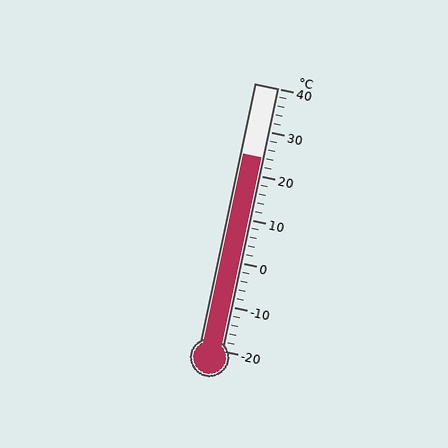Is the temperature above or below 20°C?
The temperature is above 20°C.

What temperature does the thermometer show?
The thermometer shows approximately 24°C.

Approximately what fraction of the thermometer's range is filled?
The thermometer is filled to approximately 75% of its range.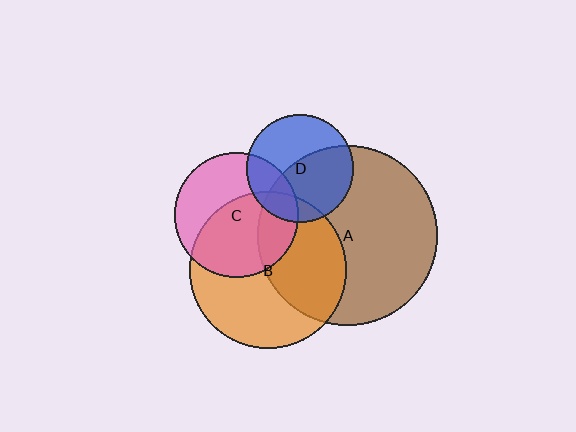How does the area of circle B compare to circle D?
Approximately 2.1 times.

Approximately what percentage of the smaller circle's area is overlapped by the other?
Approximately 55%.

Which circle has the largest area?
Circle A (brown).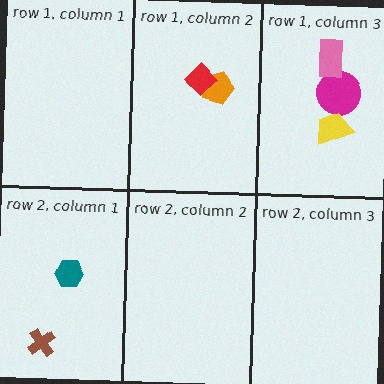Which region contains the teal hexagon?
The row 2, column 1 region.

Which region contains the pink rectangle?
The row 1, column 3 region.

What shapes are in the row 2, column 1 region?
The brown cross, the teal hexagon.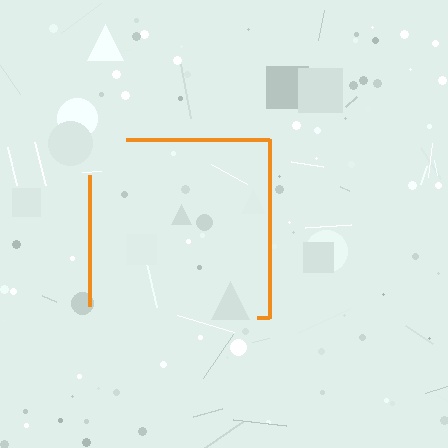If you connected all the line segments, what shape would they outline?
They would outline a square.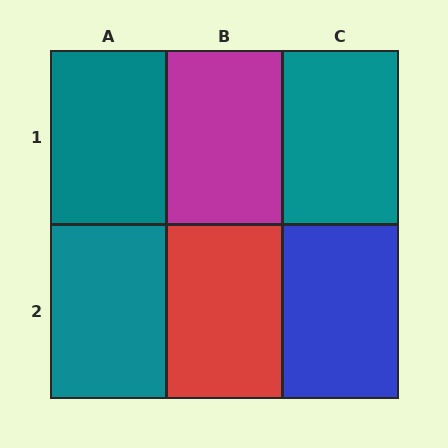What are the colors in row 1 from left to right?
Teal, magenta, teal.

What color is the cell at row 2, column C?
Blue.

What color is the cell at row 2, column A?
Teal.